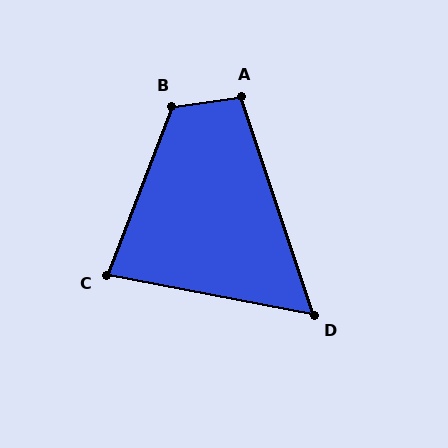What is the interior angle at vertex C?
Approximately 79 degrees (acute).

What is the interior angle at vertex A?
Approximately 101 degrees (obtuse).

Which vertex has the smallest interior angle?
D, at approximately 61 degrees.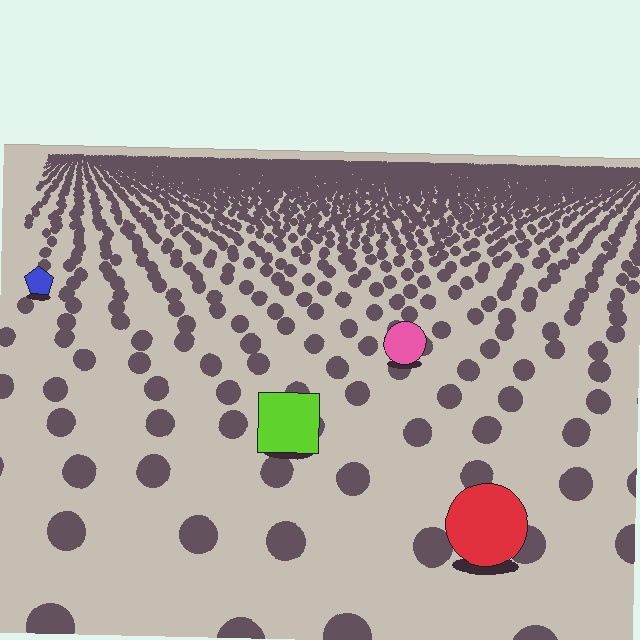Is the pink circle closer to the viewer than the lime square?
No. The lime square is closer — you can tell from the texture gradient: the ground texture is coarser near it.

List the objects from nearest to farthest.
From nearest to farthest: the red circle, the lime square, the pink circle, the blue pentagon.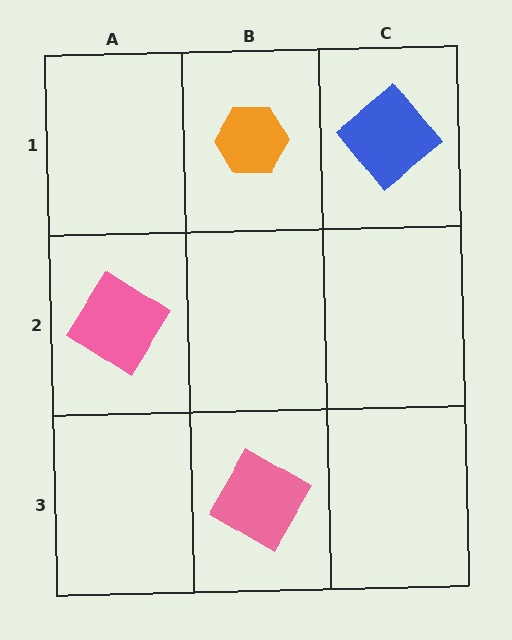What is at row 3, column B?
A pink diamond.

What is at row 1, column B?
An orange hexagon.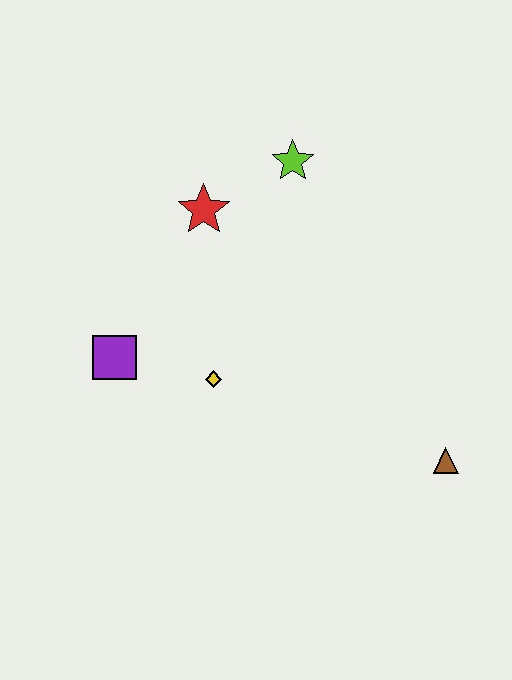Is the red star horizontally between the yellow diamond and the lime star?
No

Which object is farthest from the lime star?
The brown triangle is farthest from the lime star.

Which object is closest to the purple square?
The yellow diamond is closest to the purple square.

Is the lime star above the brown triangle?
Yes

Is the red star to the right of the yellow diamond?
No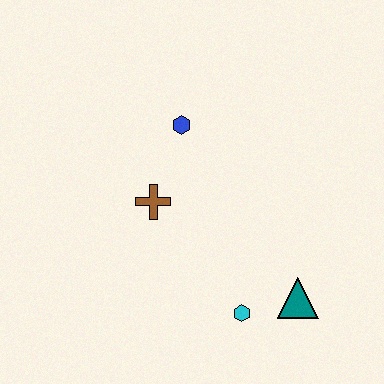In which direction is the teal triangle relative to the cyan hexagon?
The teal triangle is to the right of the cyan hexagon.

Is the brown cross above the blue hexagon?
No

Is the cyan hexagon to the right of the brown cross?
Yes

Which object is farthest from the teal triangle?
The blue hexagon is farthest from the teal triangle.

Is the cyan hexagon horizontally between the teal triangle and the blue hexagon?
Yes